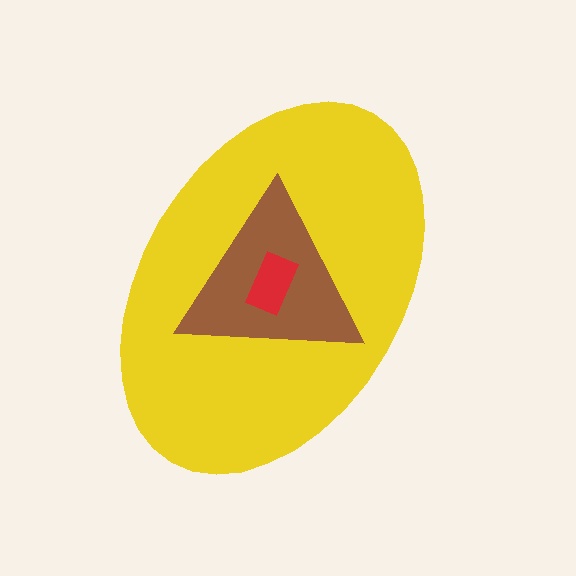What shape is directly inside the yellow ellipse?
The brown triangle.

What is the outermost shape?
The yellow ellipse.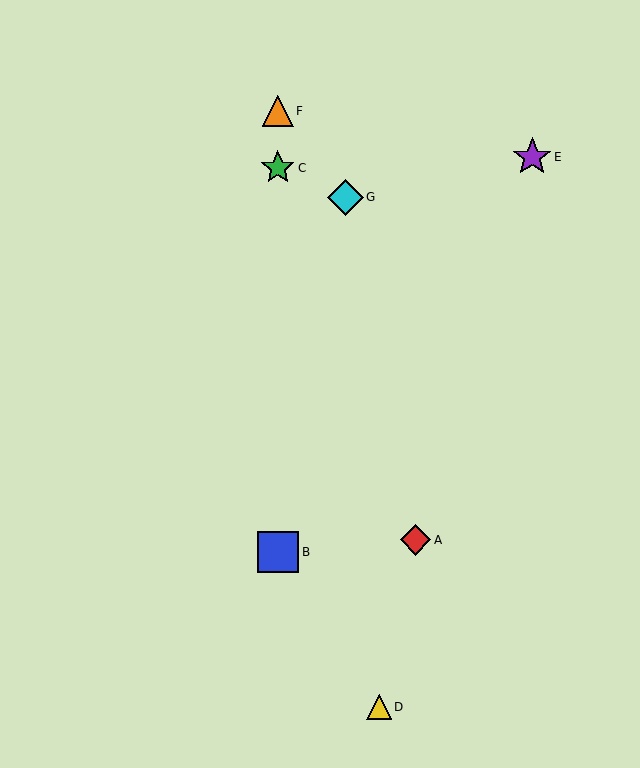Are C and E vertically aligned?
No, C is at x≈278 and E is at x≈532.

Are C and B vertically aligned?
Yes, both are at x≈278.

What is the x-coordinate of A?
Object A is at x≈415.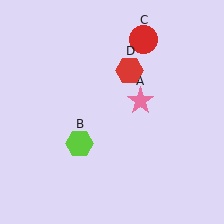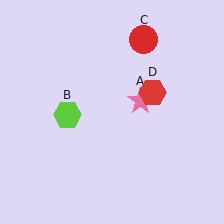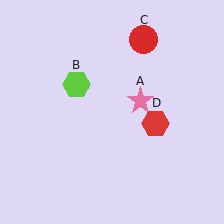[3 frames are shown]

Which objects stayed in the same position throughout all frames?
Pink star (object A) and red circle (object C) remained stationary.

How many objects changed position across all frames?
2 objects changed position: lime hexagon (object B), red hexagon (object D).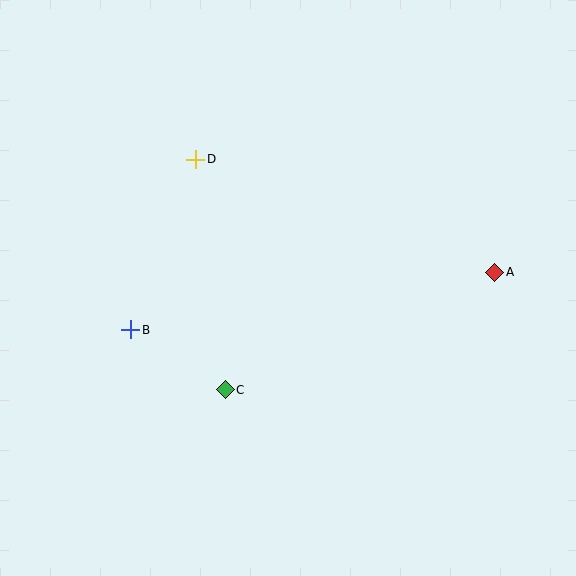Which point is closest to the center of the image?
Point C at (225, 390) is closest to the center.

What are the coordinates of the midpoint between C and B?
The midpoint between C and B is at (178, 360).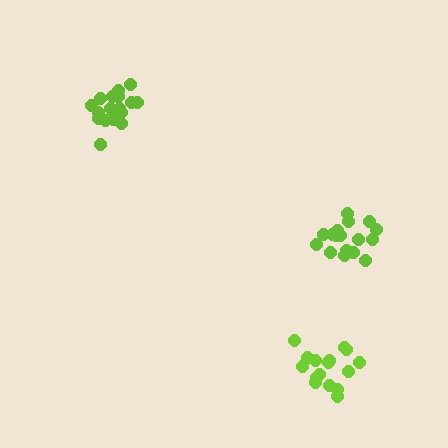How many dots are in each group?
Group 1: 16 dots, Group 2: 17 dots, Group 3: 18 dots (51 total).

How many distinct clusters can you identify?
There are 3 distinct clusters.